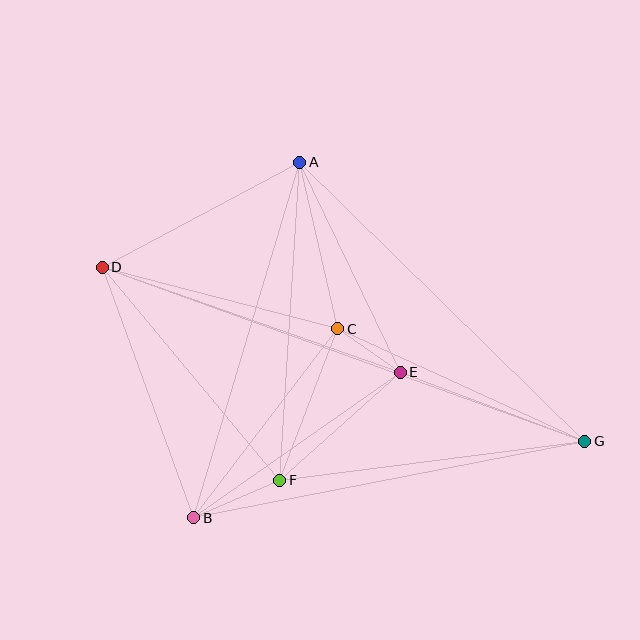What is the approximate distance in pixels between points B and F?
The distance between B and F is approximately 94 pixels.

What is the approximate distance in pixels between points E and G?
The distance between E and G is approximately 197 pixels.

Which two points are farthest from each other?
Points D and G are farthest from each other.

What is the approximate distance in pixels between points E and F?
The distance between E and F is approximately 161 pixels.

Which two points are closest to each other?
Points C and E are closest to each other.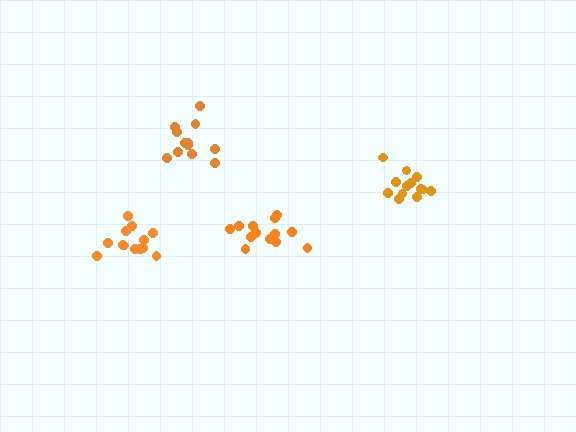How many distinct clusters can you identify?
There are 4 distinct clusters.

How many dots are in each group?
Group 1: 13 dots, Group 2: 13 dots, Group 3: 13 dots, Group 4: 12 dots (51 total).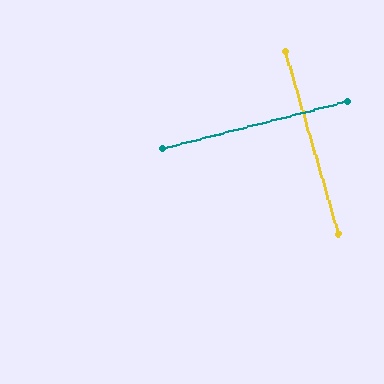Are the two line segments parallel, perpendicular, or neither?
Perpendicular — they meet at approximately 88°.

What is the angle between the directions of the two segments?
Approximately 88 degrees.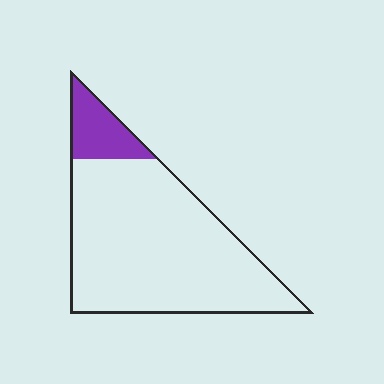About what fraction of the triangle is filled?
About one eighth (1/8).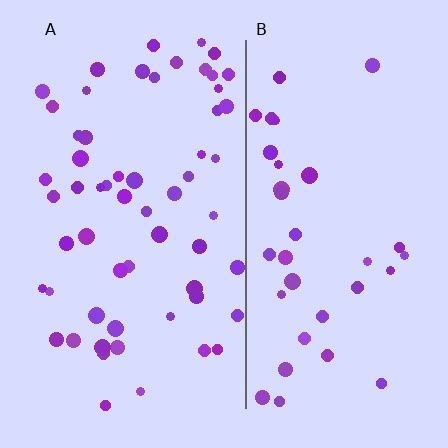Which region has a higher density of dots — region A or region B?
A (the left).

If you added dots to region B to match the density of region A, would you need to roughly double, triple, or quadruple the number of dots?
Approximately double.